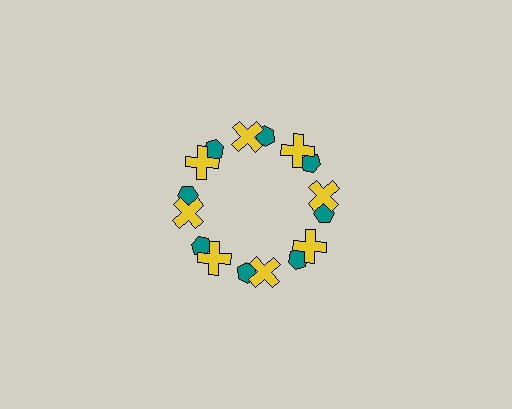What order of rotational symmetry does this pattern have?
This pattern has 8-fold rotational symmetry.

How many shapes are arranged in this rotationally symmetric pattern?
There are 16 shapes, arranged in 8 groups of 2.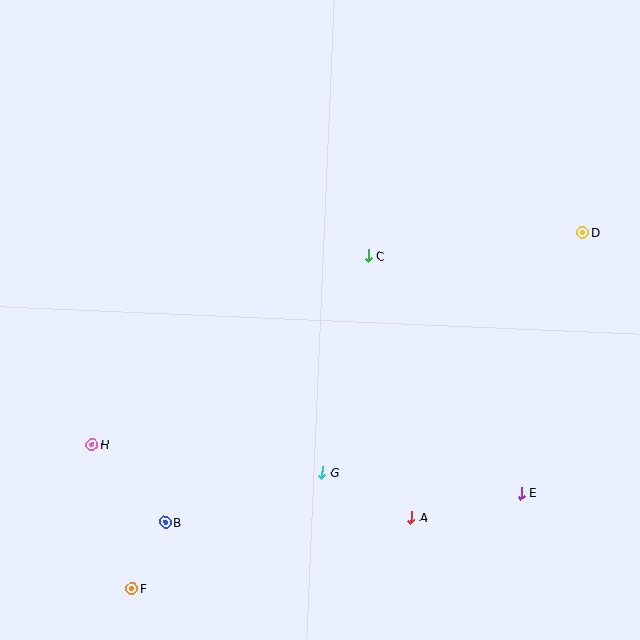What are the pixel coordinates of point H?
Point H is at (92, 445).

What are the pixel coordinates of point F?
Point F is at (132, 588).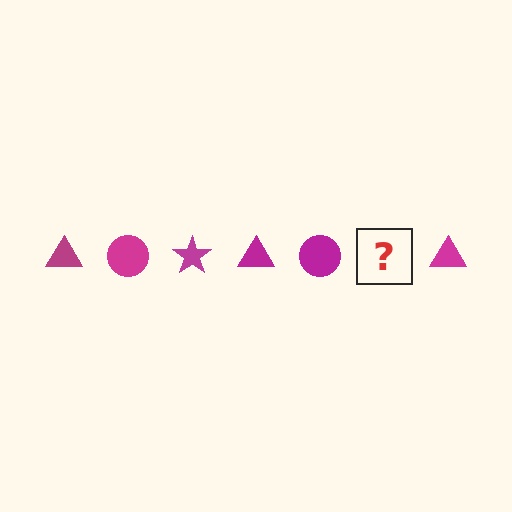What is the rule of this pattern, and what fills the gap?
The rule is that the pattern cycles through triangle, circle, star shapes in magenta. The gap should be filled with a magenta star.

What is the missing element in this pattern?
The missing element is a magenta star.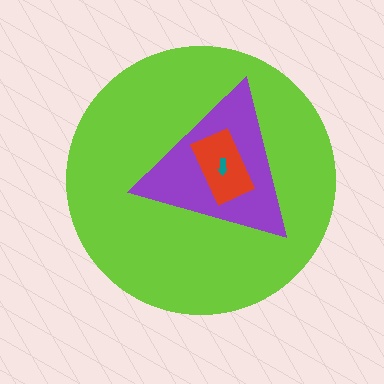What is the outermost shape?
The lime circle.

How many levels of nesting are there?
4.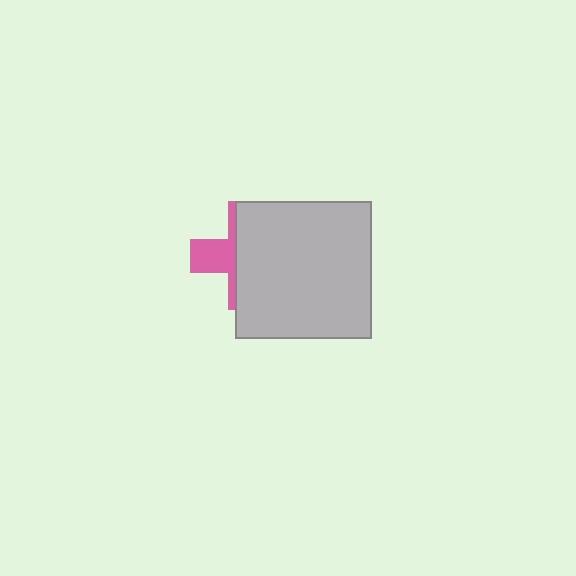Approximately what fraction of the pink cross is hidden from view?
Roughly 66% of the pink cross is hidden behind the light gray square.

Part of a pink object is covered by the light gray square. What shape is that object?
It is a cross.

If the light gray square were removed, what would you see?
You would see the complete pink cross.